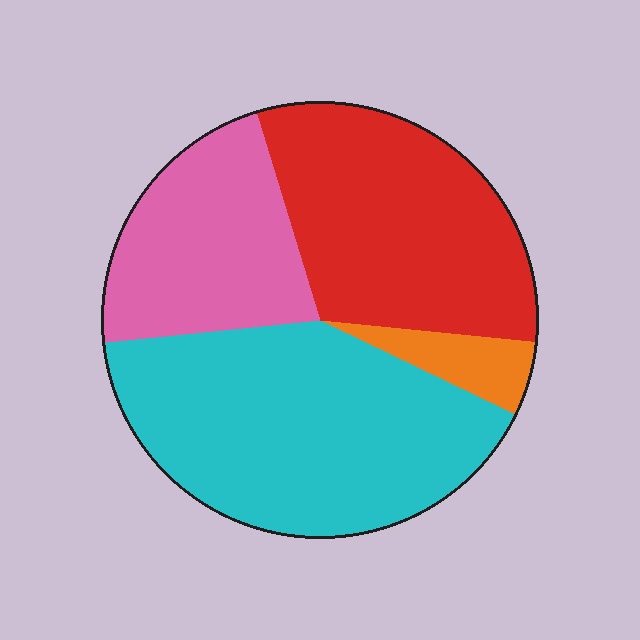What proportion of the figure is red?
Red takes up about one third (1/3) of the figure.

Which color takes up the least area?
Orange, at roughly 5%.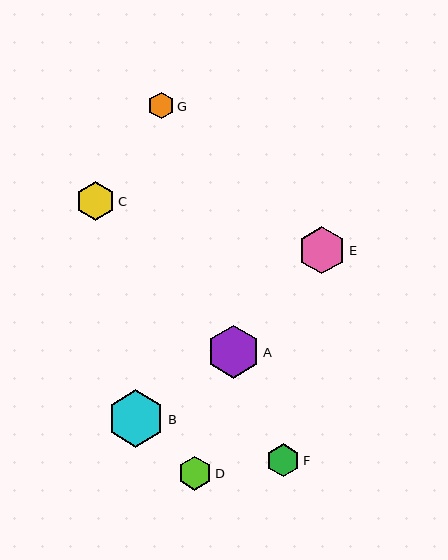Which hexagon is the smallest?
Hexagon G is the smallest with a size of approximately 26 pixels.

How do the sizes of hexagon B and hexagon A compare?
Hexagon B and hexagon A are approximately the same size.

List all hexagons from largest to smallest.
From largest to smallest: B, A, E, C, D, F, G.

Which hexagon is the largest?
Hexagon B is the largest with a size of approximately 57 pixels.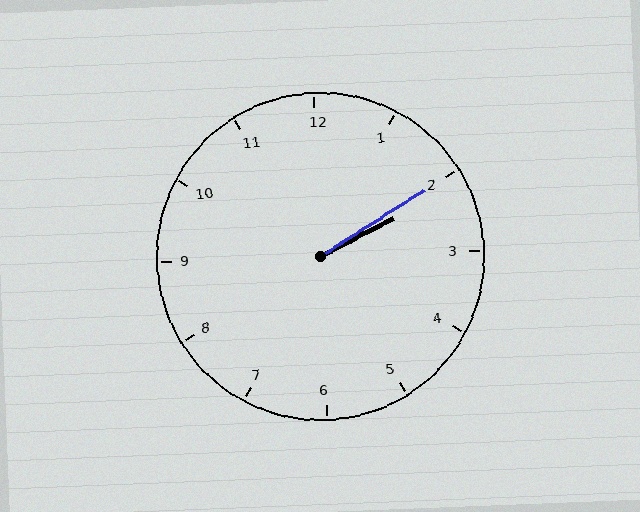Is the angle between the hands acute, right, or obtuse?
It is acute.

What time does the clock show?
2:10.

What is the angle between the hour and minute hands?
Approximately 5 degrees.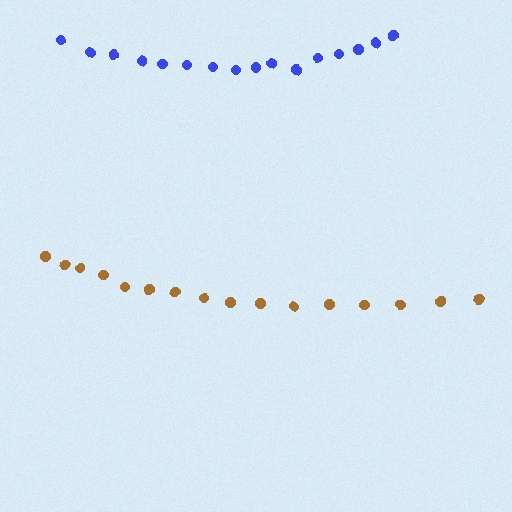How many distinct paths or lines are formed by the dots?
There are 2 distinct paths.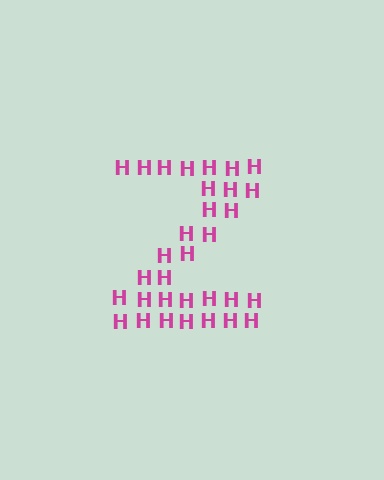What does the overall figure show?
The overall figure shows the letter Z.